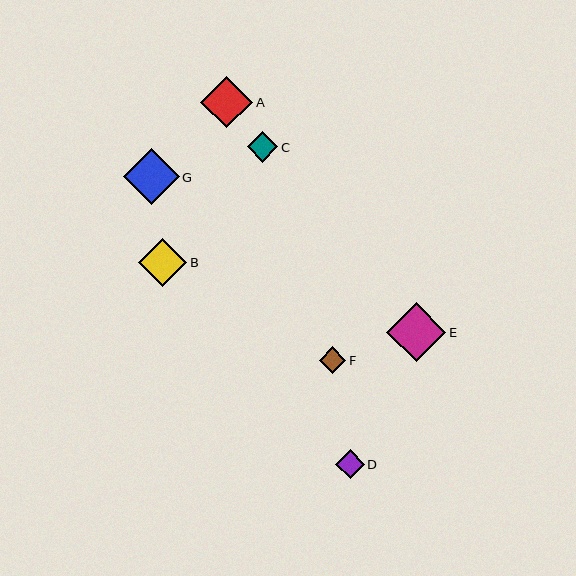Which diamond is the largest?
Diamond E is the largest with a size of approximately 59 pixels.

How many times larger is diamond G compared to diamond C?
Diamond G is approximately 1.8 times the size of diamond C.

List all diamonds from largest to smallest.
From largest to smallest: E, G, A, B, C, D, F.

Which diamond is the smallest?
Diamond F is the smallest with a size of approximately 27 pixels.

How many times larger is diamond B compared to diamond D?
Diamond B is approximately 1.7 times the size of diamond D.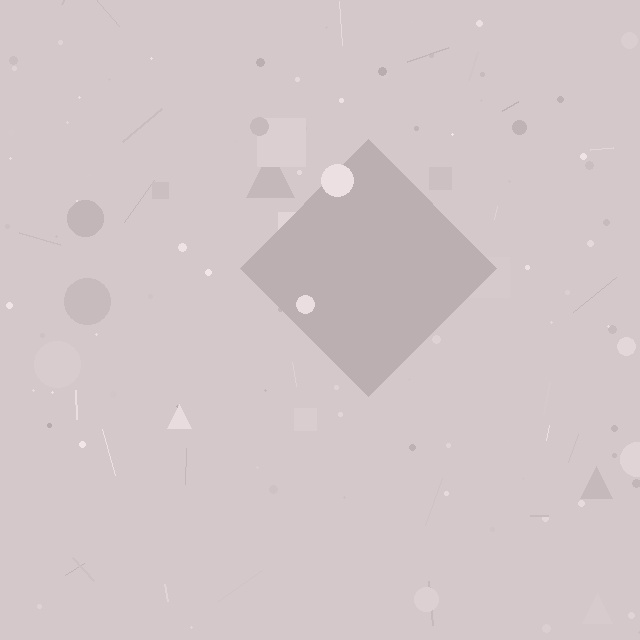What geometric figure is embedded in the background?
A diamond is embedded in the background.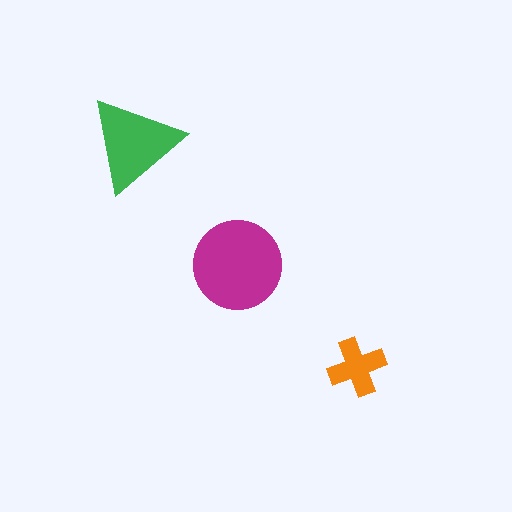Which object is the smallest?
The orange cross.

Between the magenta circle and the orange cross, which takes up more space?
The magenta circle.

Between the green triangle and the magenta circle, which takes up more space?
The magenta circle.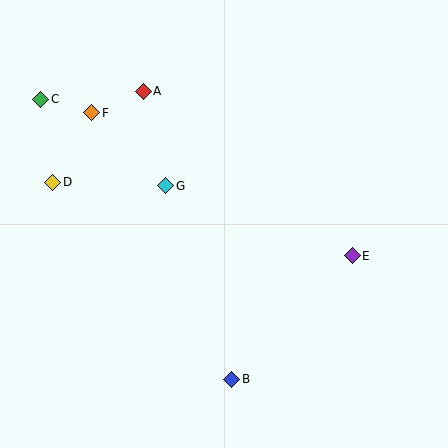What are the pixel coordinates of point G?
Point G is at (166, 186).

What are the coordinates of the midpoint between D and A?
The midpoint between D and A is at (98, 137).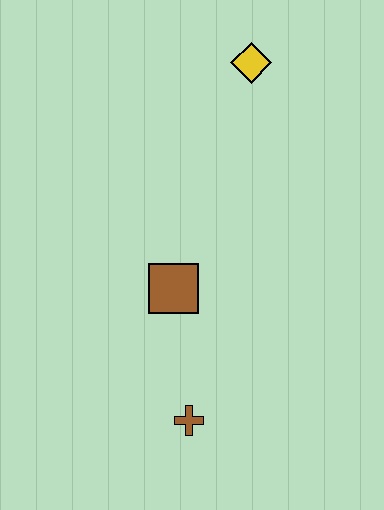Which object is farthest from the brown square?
The yellow diamond is farthest from the brown square.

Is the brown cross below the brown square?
Yes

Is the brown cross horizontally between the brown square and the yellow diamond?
Yes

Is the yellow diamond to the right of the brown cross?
Yes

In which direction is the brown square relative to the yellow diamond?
The brown square is below the yellow diamond.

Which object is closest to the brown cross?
The brown square is closest to the brown cross.